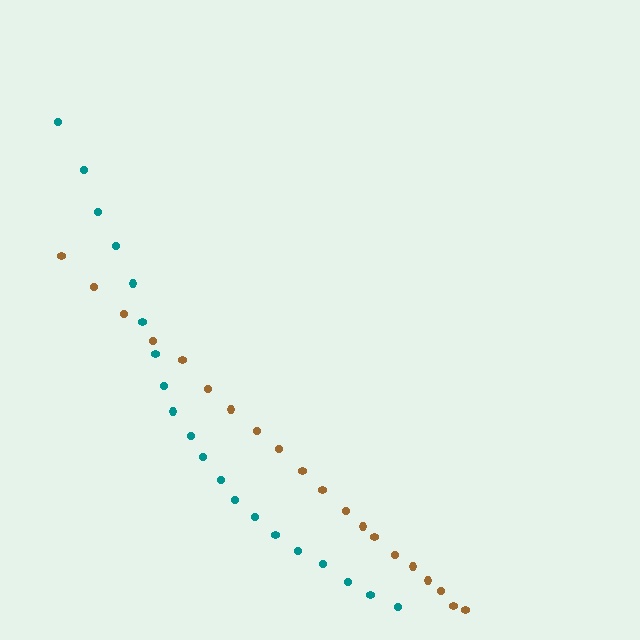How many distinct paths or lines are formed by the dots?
There are 2 distinct paths.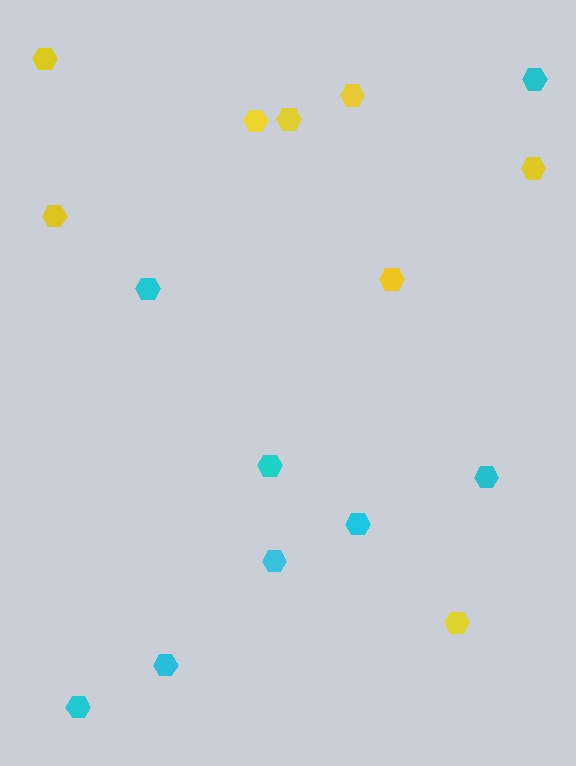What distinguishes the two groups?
There are 2 groups: one group of cyan hexagons (8) and one group of yellow hexagons (8).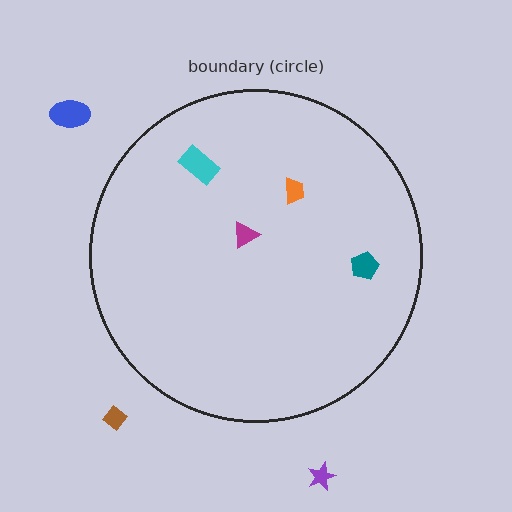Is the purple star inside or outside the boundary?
Outside.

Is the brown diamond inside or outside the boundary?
Outside.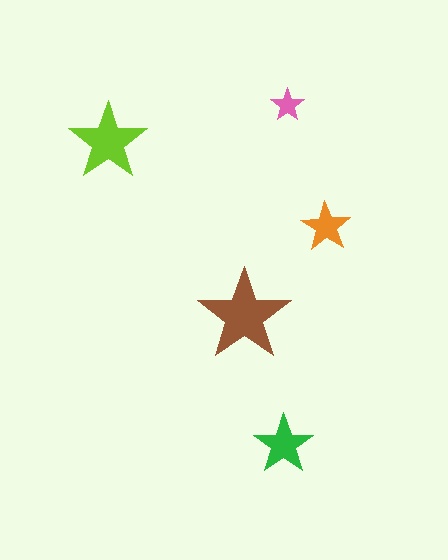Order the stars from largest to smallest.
the brown one, the lime one, the green one, the orange one, the pink one.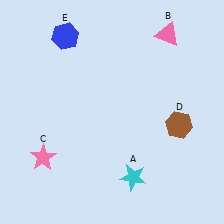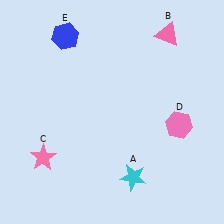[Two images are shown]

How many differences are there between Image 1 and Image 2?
There is 1 difference between the two images.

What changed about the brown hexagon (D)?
In Image 1, D is brown. In Image 2, it changed to pink.